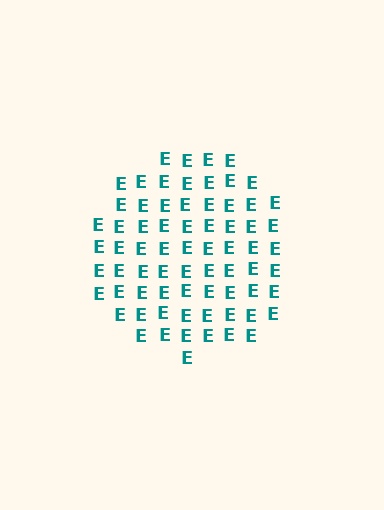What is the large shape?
The large shape is a circle.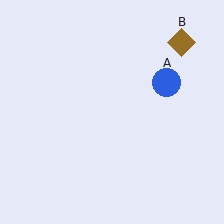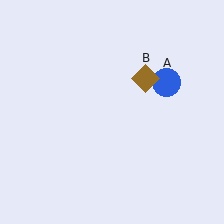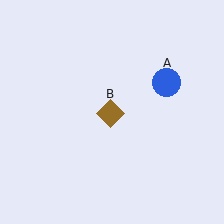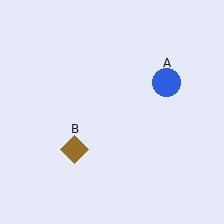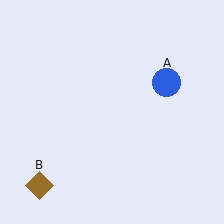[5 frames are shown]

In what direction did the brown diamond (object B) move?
The brown diamond (object B) moved down and to the left.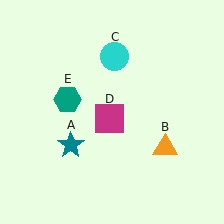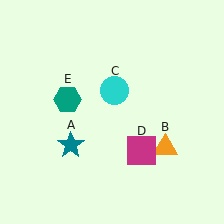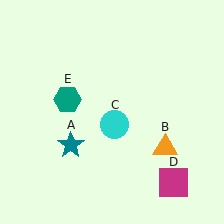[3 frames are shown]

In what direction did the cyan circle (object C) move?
The cyan circle (object C) moved down.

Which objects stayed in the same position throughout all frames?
Teal star (object A) and orange triangle (object B) and teal hexagon (object E) remained stationary.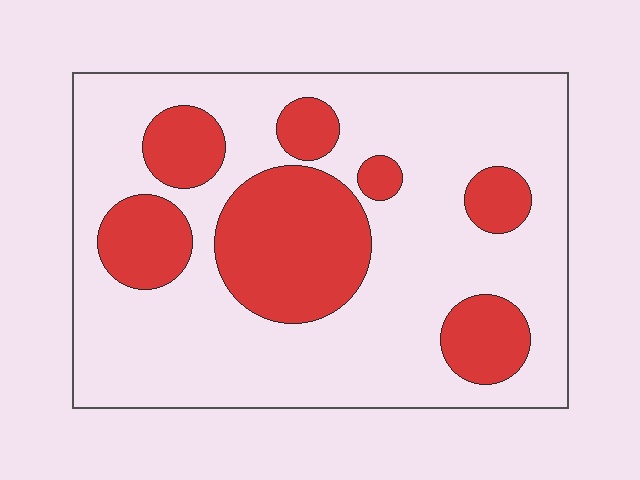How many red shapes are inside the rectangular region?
7.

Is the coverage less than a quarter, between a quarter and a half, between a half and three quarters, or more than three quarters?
Between a quarter and a half.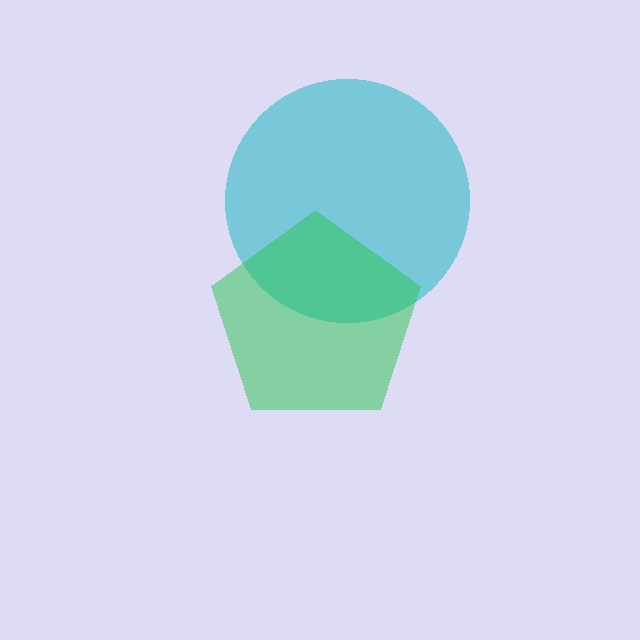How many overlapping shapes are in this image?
There are 2 overlapping shapes in the image.